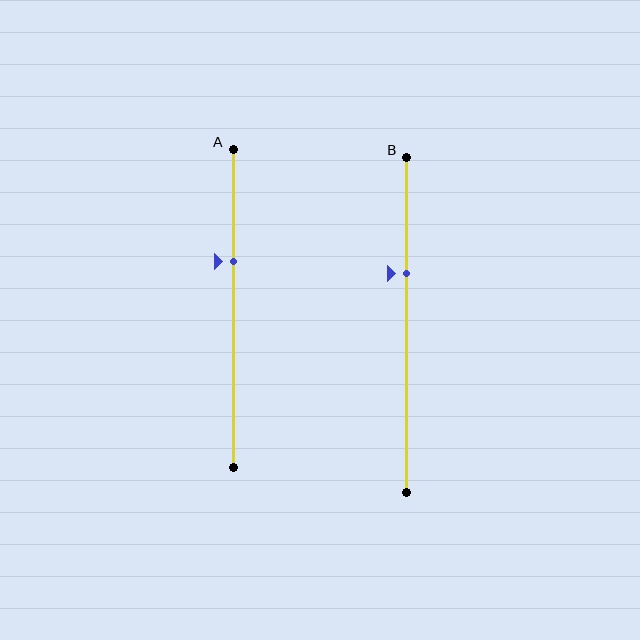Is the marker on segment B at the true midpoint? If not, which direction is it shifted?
No, the marker on segment B is shifted upward by about 15% of the segment length.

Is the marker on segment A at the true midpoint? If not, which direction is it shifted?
No, the marker on segment A is shifted upward by about 15% of the segment length.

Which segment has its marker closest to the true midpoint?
Segment A has its marker closest to the true midpoint.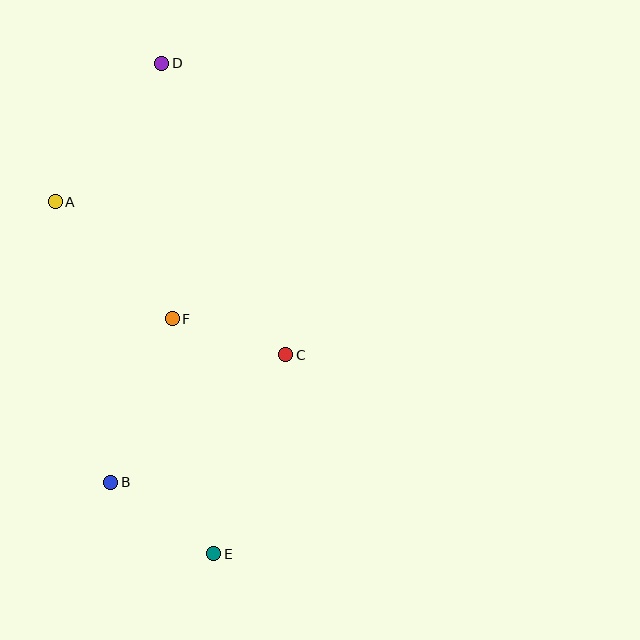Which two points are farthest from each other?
Points D and E are farthest from each other.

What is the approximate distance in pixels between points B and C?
The distance between B and C is approximately 217 pixels.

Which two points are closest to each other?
Points C and F are closest to each other.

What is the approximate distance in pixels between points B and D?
The distance between B and D is approximately 422 pixels.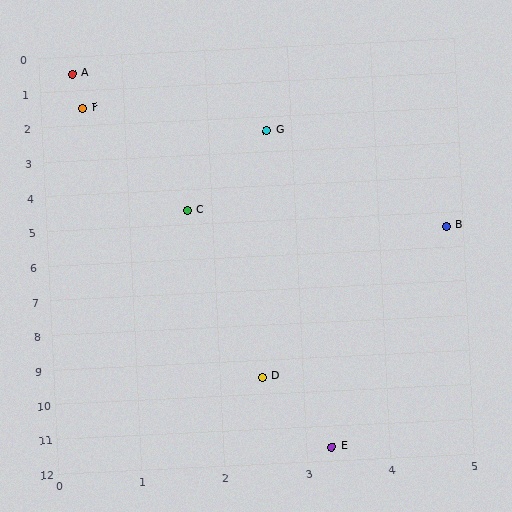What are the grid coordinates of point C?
Point C is at approximately (1.7, 4.6).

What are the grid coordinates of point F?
Point F is at approximately (0.5, 1.5).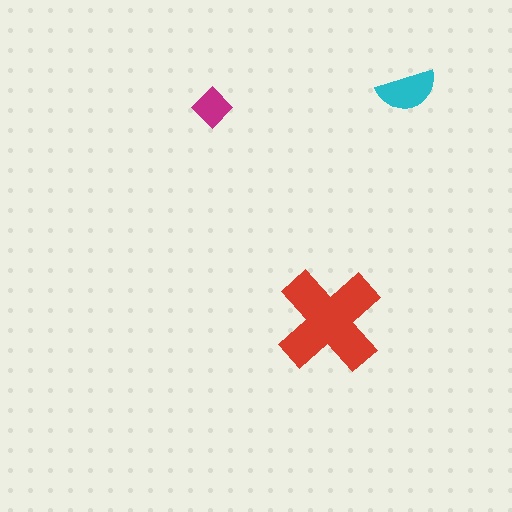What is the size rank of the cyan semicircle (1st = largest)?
2nd.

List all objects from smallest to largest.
The magenta diamond, the cyan semicircle, the red cross.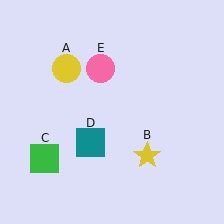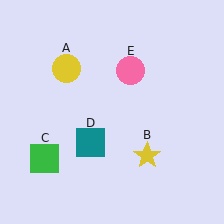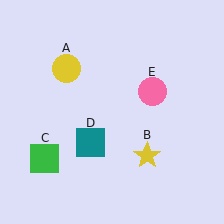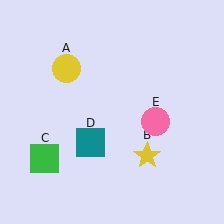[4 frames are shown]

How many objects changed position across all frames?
1 object changed position: pink circle (object E).